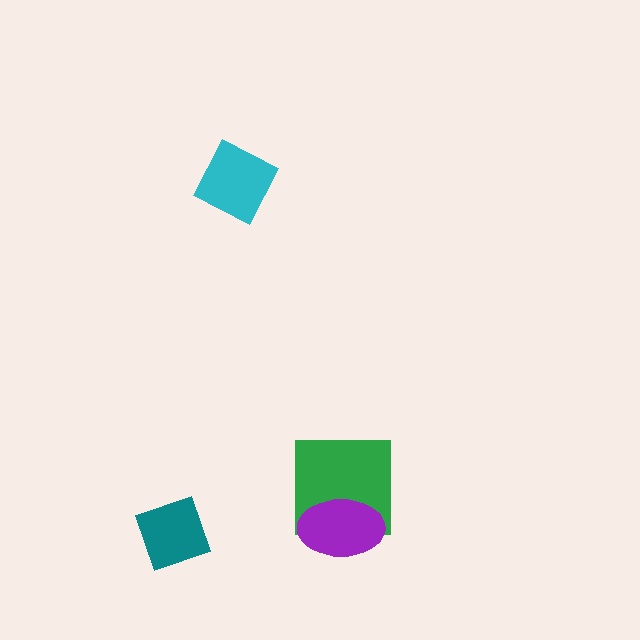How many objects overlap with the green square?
1 object overlaps with the green square.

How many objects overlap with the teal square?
0 objects overlap with the teal square.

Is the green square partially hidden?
Yes, it is partially covered by another shape.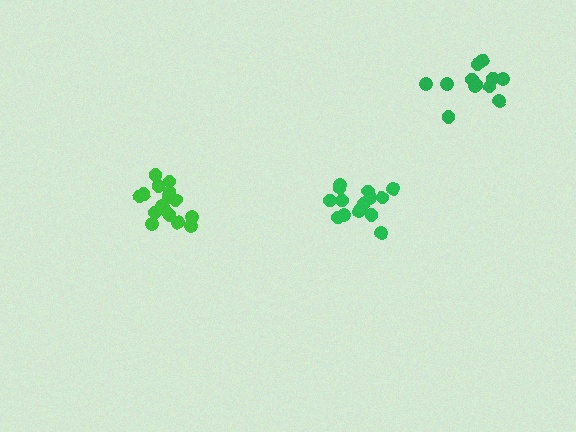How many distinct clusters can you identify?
There are 3 distinct clusters.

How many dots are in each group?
Group 1: 16 dots, Group 2: 12 dots, Group 3: 15 dots (43 total).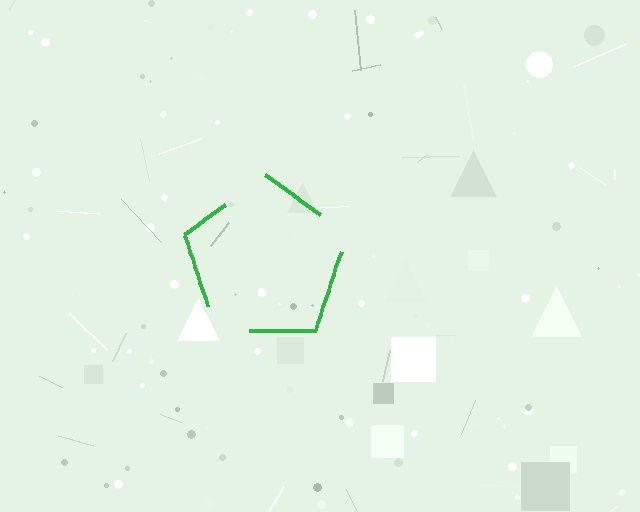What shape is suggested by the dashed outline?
The dashed outline suggests a pentagon.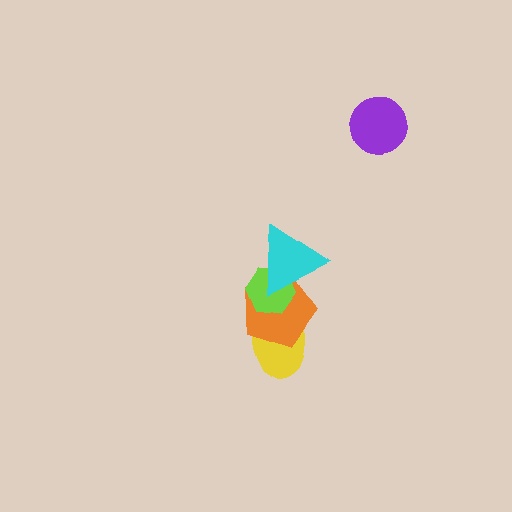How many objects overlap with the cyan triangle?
2 objects overlap with the cyan triangle.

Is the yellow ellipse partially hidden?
Yes, it is partially covered by another shape.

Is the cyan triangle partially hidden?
No, no other shape covers it.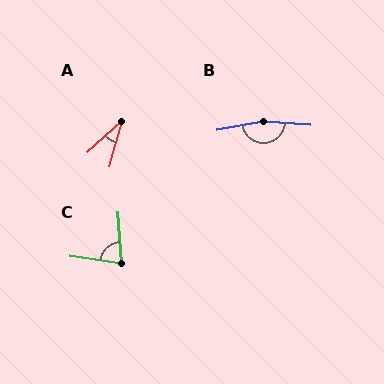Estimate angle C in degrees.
Approximately 77 degrees.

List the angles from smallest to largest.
A (32°), C (77°), B (165°).